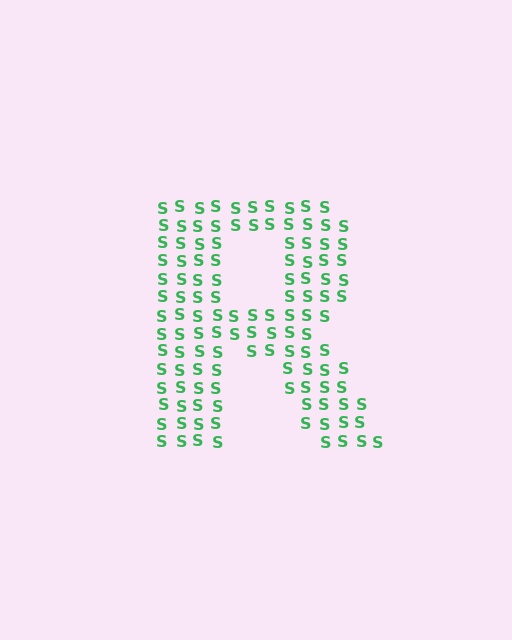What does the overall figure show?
The overall figure shows the letter R.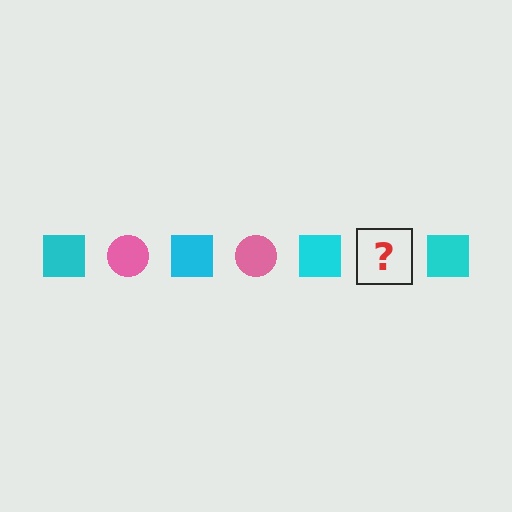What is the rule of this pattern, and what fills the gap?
The rule is that the pattern alternates between cyan square and pink circle. The gap should be filled with a pink circle.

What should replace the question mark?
The question mark should be replaced with a pink circle.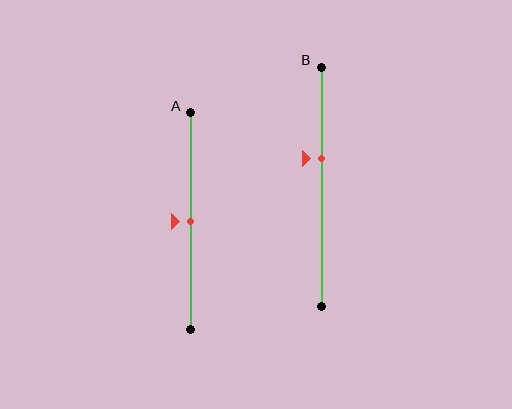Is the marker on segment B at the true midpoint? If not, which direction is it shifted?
No, the marker on segment B is shifted upward by about 12% of the segment length.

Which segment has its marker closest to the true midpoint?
Segment A has its marker closest to the true midpoint.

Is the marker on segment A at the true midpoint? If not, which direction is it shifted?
Yes, the marker on segment A is at the true midpoint.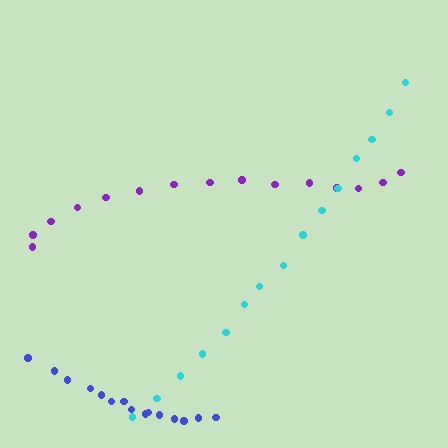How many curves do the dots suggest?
There are 3 distinct paths.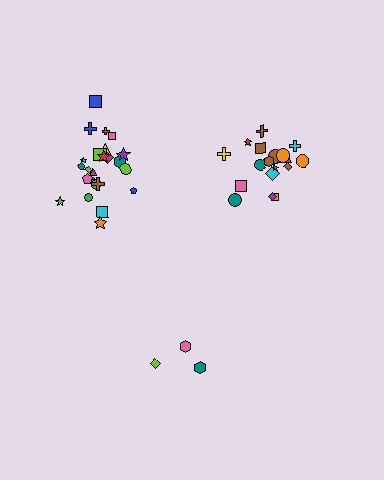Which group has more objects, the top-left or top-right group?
The top-left group.